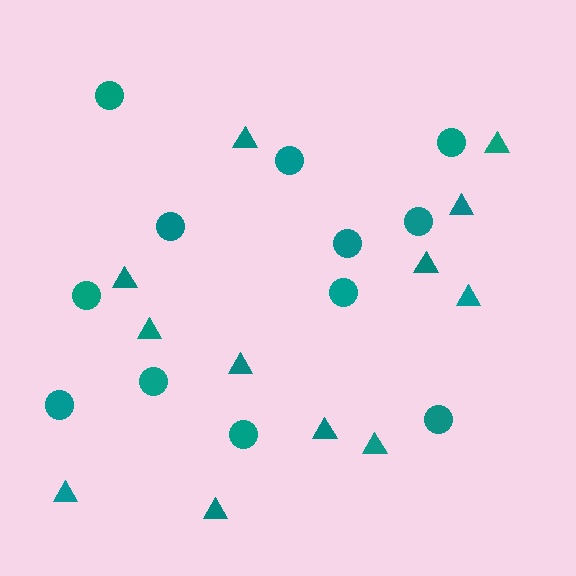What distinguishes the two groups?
There are 2 groups: one group of triangles (12) and one group of circles (12).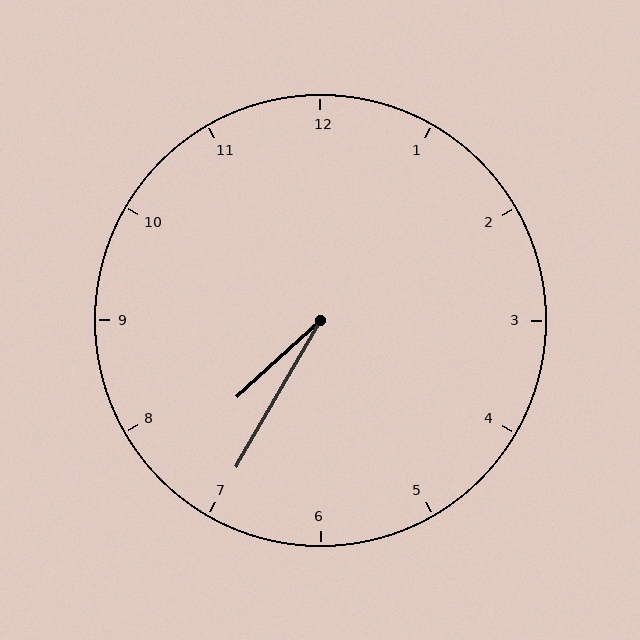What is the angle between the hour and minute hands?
Approximately 18 degrees.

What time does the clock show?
7:35.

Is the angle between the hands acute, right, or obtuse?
It is acute.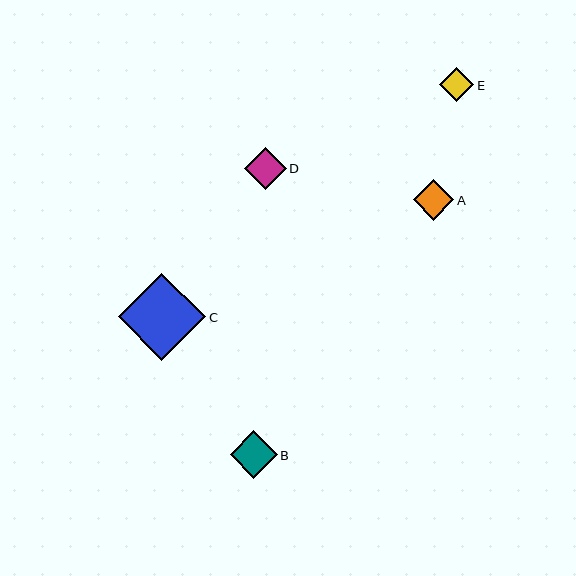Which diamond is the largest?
Diamond C is the largest with a size of approximately 87 pixels.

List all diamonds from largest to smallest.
From largest to smallest: C, B, D, A, E.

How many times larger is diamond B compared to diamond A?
Diamond B is approximately 1.2 times the size of diamond A.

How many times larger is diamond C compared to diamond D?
Diamond C is approximately 2.1 times the size of diamond D.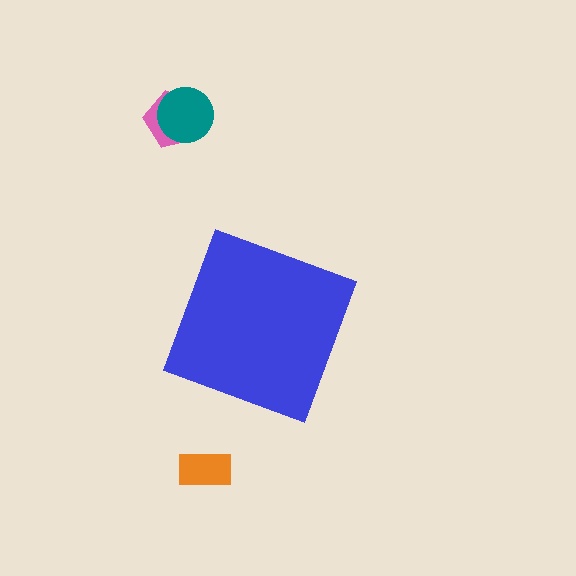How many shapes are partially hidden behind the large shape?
0 shapes are partially hidden.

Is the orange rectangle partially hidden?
No, the orange rectangle is fully visible.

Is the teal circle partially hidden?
No, the teal circle is fully visible.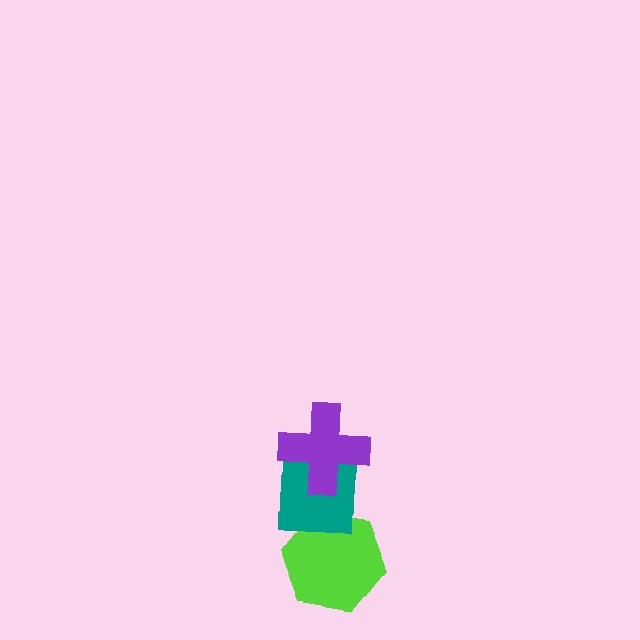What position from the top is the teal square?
The teal square is 2nd from the top.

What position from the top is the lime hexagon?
The lime hexagon is 3rd from the top.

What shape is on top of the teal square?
The purple cross is on top of the teal square.